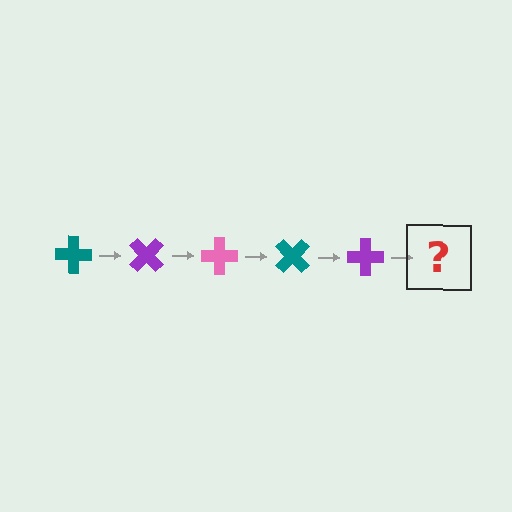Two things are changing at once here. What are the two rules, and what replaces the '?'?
The two rules are that it rotates 45 degrees each step and the color cycles through teal, purple, and pink. The '?' should be a pink cross, rotated 225 degrees from the start.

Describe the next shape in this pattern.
It should be a pink cross, rotated 225 degrees from the start.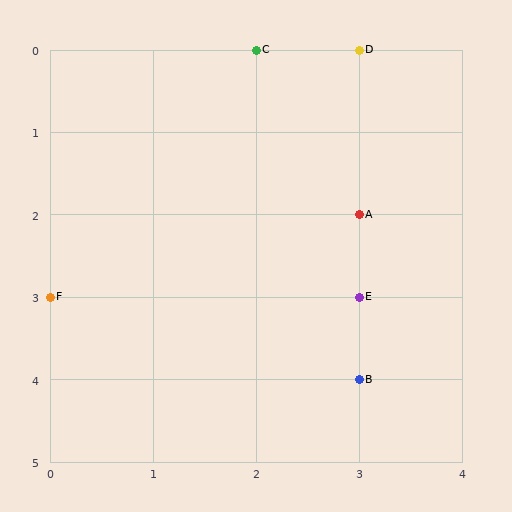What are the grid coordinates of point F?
Point F is at grid coordinates (0, 3).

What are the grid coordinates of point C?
Point C is at grid coordinates (2, 0).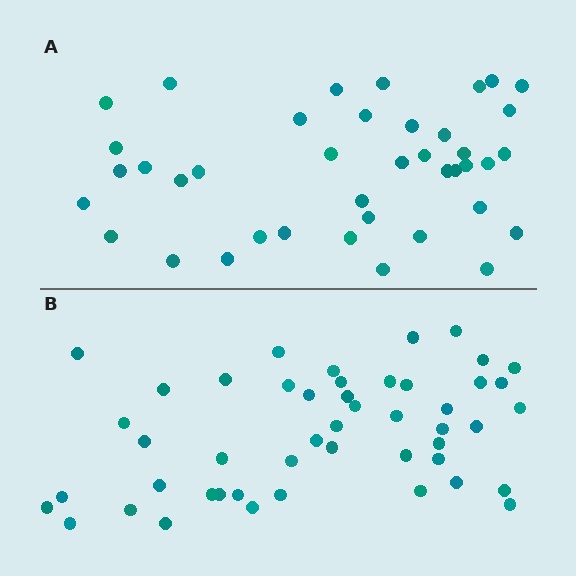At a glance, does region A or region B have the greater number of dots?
Region B (the bottom region) has more dots.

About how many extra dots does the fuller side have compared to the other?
Region B has roughly 8 or so more dots than region A.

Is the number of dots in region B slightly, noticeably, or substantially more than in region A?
Region B has only slightly more — the two regions are fairly close. The ratio is roughly 1.2 to 1.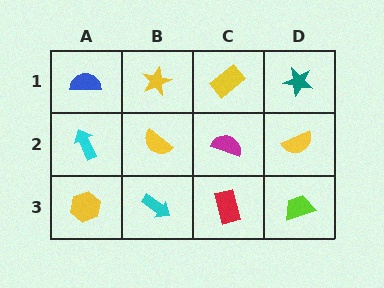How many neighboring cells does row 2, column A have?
3.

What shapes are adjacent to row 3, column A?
A cyan arrow (row 2, column A), a cyan arrow (row 3, column B).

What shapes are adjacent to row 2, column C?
A yellow rectangle (row 1, column C), a red rectangle (row 3, column C), a yellow semicircle (row 2, column B), a yellow semicircle (row 2, column D).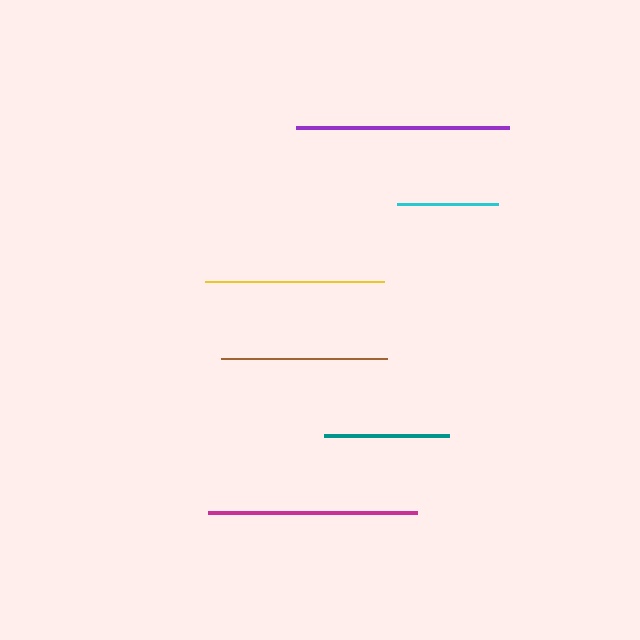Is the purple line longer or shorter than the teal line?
The purple line is longer than the teal line.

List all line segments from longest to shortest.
From longest to shortest: purple, magenta, yellow, brown, teal, cyan.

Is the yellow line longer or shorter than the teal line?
The yellow line is longer than the teal line.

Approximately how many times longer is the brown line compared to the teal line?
The brown line is approximately 1.3 times the length of the teal line.